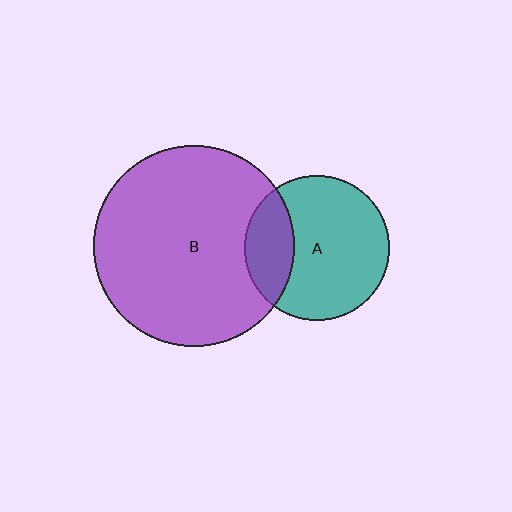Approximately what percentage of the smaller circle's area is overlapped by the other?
Approximately 25%.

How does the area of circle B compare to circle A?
Approximately 1.9 times.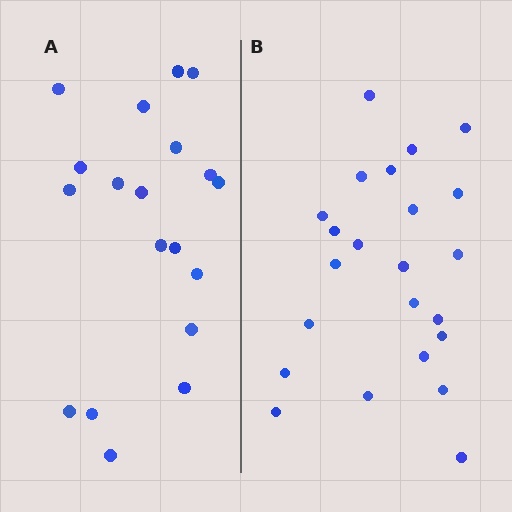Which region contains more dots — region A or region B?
Region B (the right region) has more dots.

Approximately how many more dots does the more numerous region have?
Region B has about 4 more dots than region A.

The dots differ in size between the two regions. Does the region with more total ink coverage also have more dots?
No. Region A has more total ink coverage because its dots are larger, but region B actually contains more individual dots. Total area can be misleading — the number of items is what matters here.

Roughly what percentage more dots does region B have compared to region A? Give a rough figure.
About 20% more.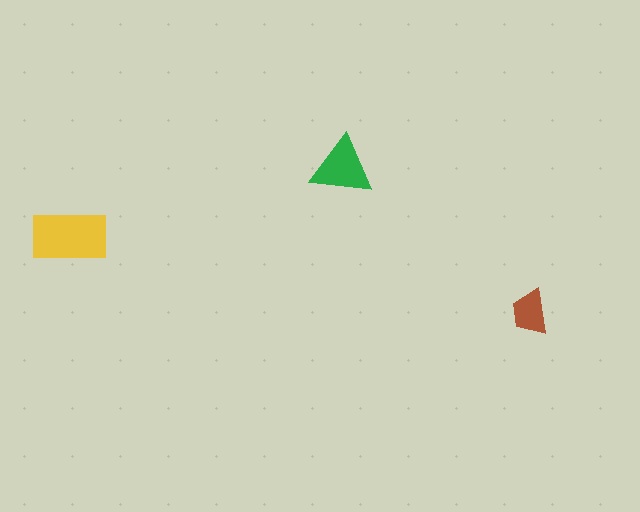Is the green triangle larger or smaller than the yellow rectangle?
Smaller.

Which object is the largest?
The yellow rectangle.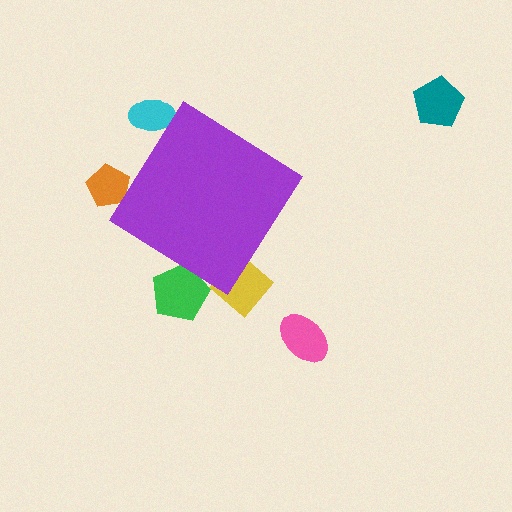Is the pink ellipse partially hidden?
No, the pink ellipse is fully visible.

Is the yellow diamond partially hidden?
Yes, the yellow diamond is partially hidden behind the purple diamond.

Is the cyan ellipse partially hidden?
Yes, the cyan ellipse is partially hidden behind the purple diamond.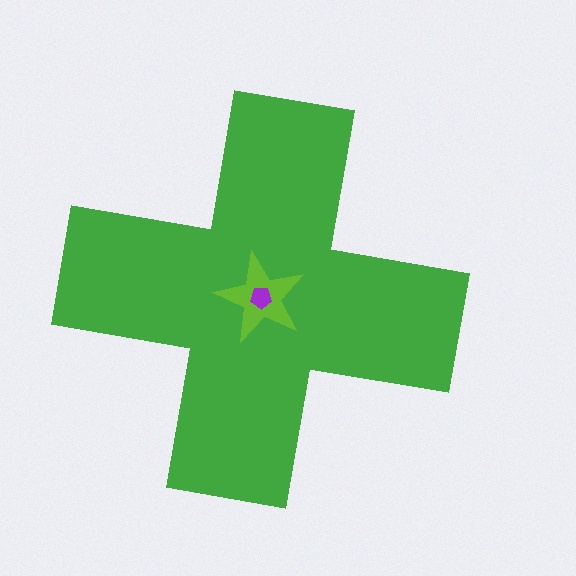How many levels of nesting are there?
3.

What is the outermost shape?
The green cross.